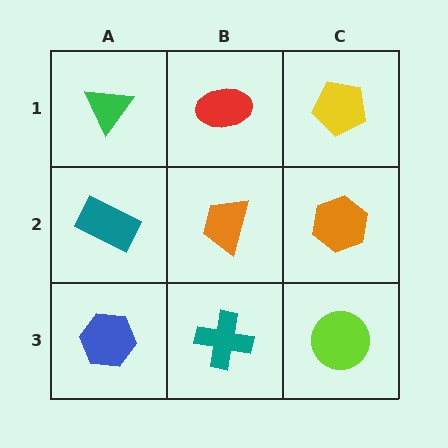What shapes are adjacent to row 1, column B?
An orange trapezoid (row 2, column B), a green triangle (row 1, column A), a yellow pentagon (row 1, column C).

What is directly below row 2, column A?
A blue hexagon.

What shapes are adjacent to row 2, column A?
A green triangle (row 1, column A), a blue hexagon (row 3, column A), an orange trapezoid (row 2, column B).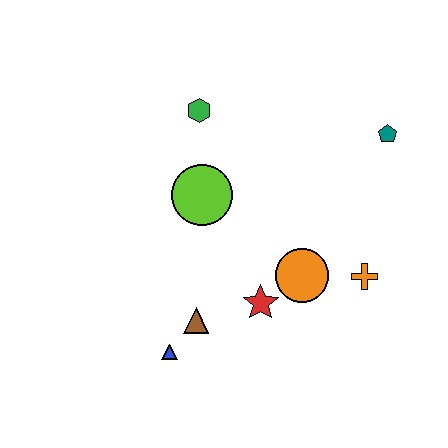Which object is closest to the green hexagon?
The lime circle is closest to the green hexagon.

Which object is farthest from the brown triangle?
The teal pentagon is farthest from the brown triangle.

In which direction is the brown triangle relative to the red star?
The brown triangle is to the left of the red star.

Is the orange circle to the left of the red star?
No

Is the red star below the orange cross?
Yes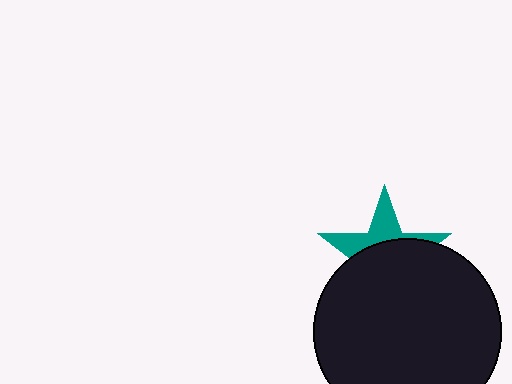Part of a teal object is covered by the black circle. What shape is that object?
It is a star.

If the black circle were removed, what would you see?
You would see the complete teal star.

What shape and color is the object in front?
The object in front is a black circle.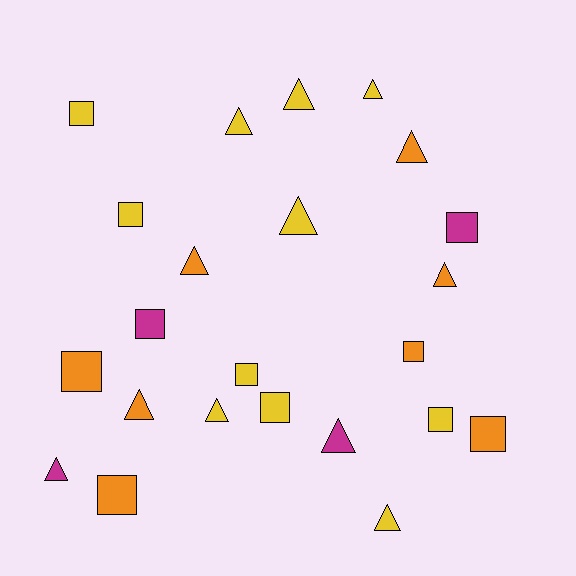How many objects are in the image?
There are 23 objects.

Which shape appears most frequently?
Triangle, with 12 objects.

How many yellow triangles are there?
There are 6 yellow triangles.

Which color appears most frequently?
Yellow, with 11 objects.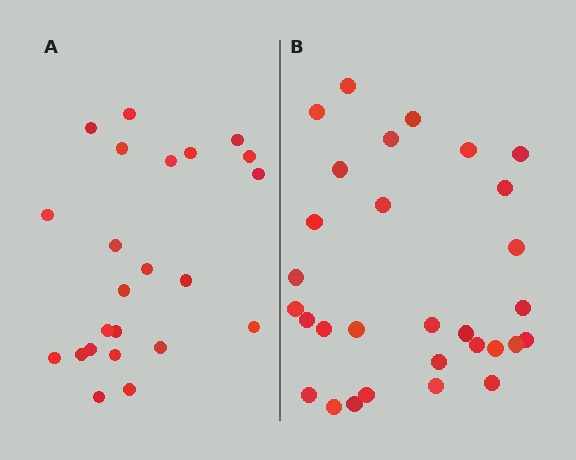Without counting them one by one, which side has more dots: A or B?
Region B (the right region) has more dots.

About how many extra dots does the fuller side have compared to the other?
Region B has roughly 8 or so more dots than region A.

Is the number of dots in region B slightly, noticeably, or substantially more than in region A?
Region B has noticeably more, but not dramatically so. The ratio is roughly 1.3 to 1.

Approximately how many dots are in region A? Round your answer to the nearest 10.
About 20 dots. (The exact count is 23, which rounds to 20.)